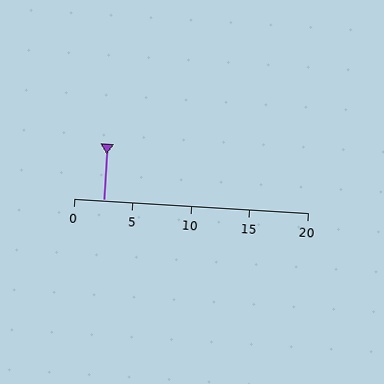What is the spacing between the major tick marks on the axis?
The major ticks are spaced 5 apart.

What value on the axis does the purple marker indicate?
The marker indicates approximately 2.5.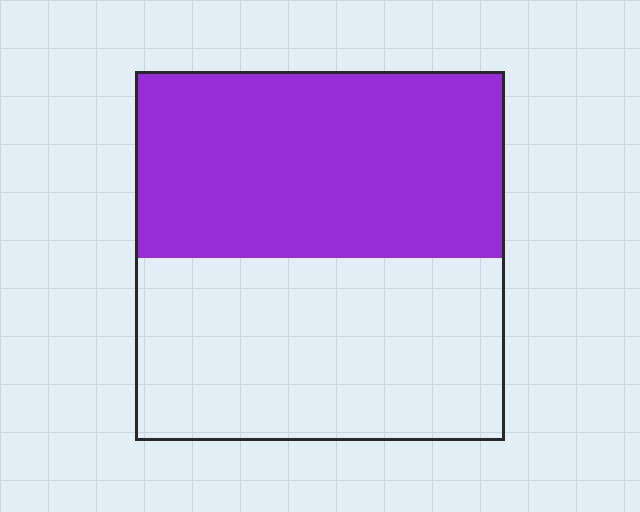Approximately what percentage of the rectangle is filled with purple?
Approximately 50%.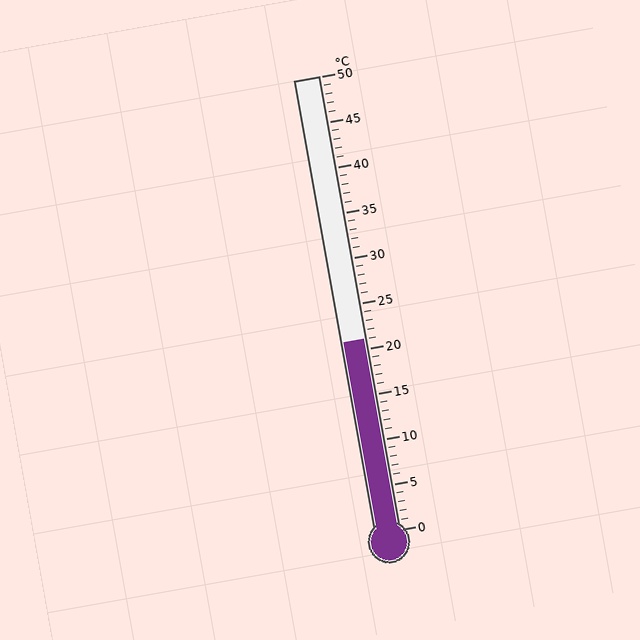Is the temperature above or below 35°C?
The temperature is below 35°C.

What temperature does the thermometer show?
The thermometer shows approximately 21°C.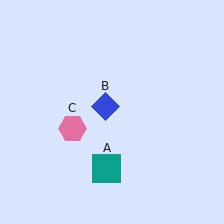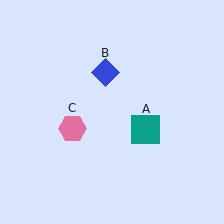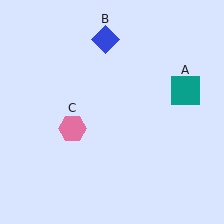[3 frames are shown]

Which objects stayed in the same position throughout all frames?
Pink hexagon (object C) remained stationary.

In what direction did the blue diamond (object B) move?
The blue diamond (object B) moved up.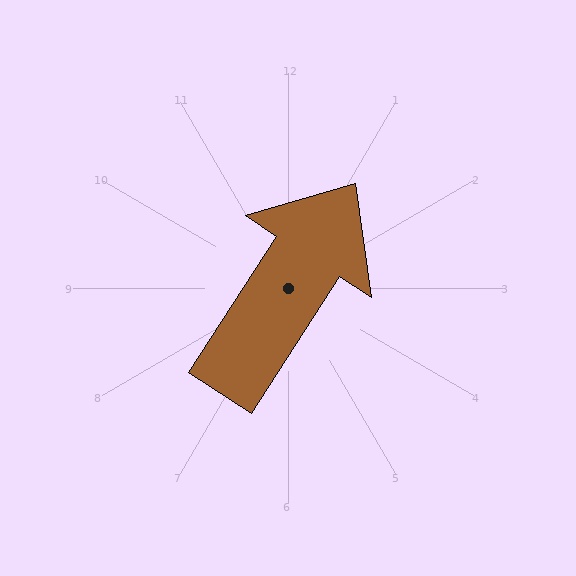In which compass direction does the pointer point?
Northeast.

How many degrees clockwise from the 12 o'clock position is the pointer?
Approximately 33 degrees.